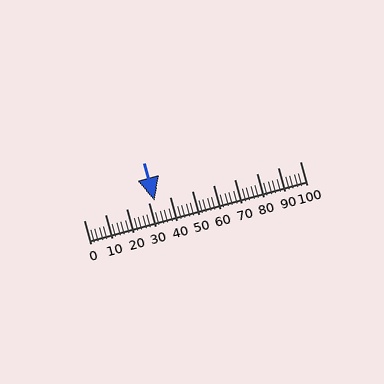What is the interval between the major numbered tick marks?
The major tick marks are spaced 10 units apart.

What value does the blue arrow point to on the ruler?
The blue arrow points to approximately 33.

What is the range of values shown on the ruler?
The ruler shows values from 0 to 100.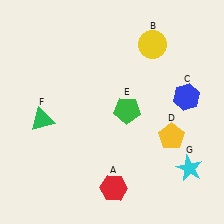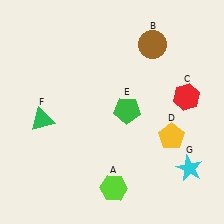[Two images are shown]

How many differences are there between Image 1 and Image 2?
There are 3 differences between the two images.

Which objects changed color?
A changed from red to lime. B changed from yellow to brown. C changed from blue to red.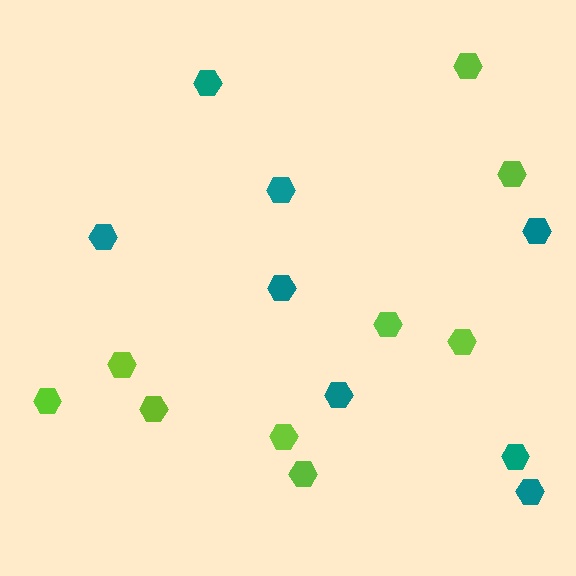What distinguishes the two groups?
There are 2 groups: one group of teal hexagons (8) and one group of lime hexagons (9).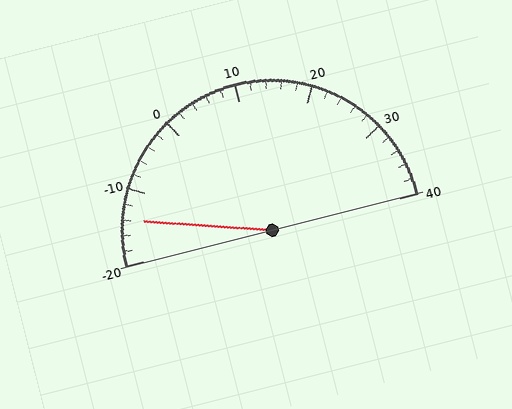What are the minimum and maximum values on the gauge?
The gauge ranges from -20 to 40.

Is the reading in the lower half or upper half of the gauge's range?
The reading is in the lower half of the range (-20 to 40).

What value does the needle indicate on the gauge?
The needle indicates approximately -14.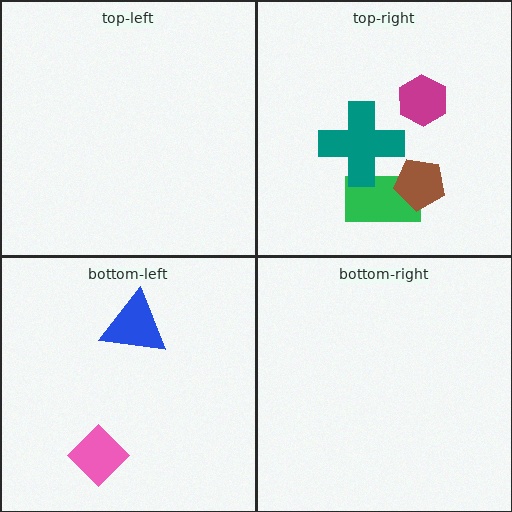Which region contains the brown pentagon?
The top-right region.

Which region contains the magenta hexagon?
The top-right region.